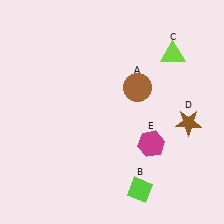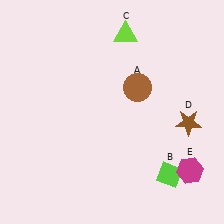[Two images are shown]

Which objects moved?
The objects that moved are: the lime diamond (B), the lime triangle (C), the magenta hexagon (E).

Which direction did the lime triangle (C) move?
The lime triangle (C) moved left.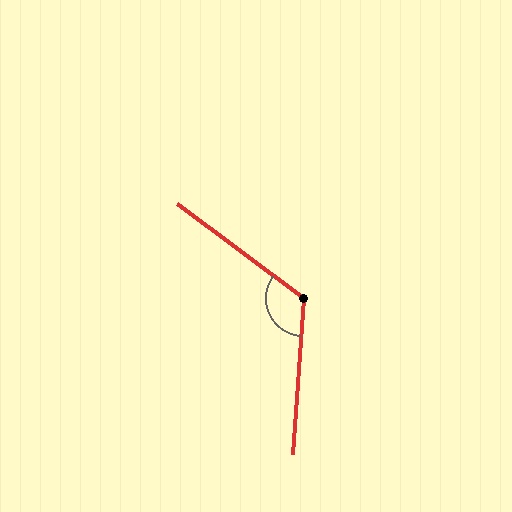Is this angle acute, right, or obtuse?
It is obtuse.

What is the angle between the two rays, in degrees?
Approximately 123 degrees.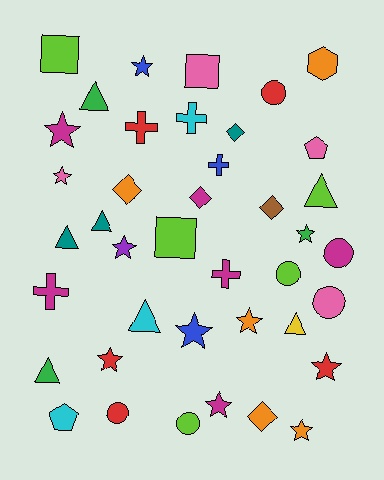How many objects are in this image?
There are 40 objects.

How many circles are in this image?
There are 6 circles.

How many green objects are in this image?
There are 3 green objects.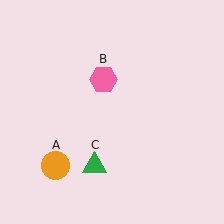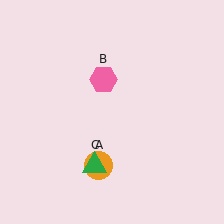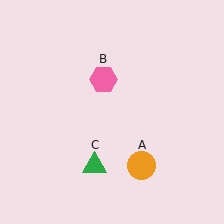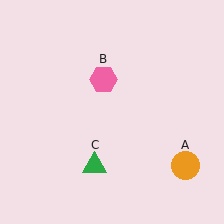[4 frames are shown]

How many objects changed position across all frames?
1 object changed position: orange circle (object A).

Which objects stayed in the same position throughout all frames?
Pink hexagon (object B) and green triangle (object C) remained stationary.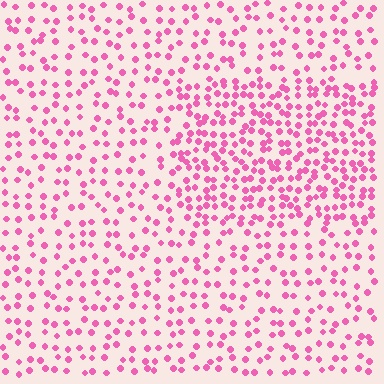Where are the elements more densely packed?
The elements are more densely packed inside the rectangle boundary.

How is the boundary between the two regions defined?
The boundary is defined by a change in element density (approximately 1.9x ratio). All elements are the same color, size, and shape.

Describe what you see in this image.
The image contains small pink elements arranged at two different densities. A rectangle-shaped region is visible where the elements are more densely packed than the surrounding area.